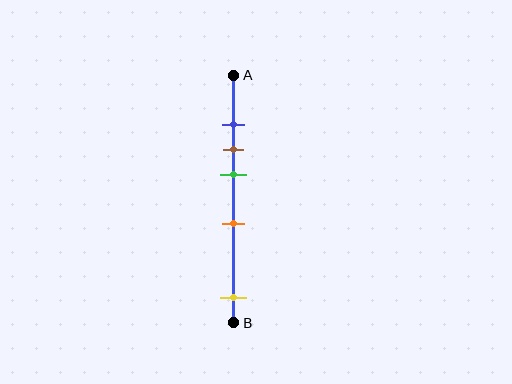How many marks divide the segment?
There are 5 marks dividing the segment.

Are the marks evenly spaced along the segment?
No, the marks are not evenly spaced.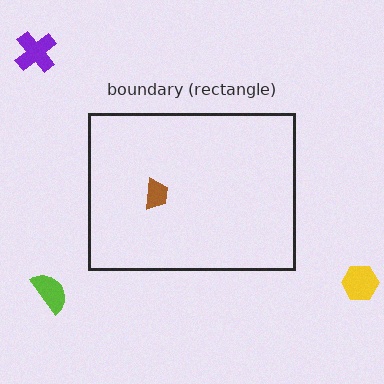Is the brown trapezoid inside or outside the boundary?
Inside.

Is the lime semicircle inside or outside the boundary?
Outside.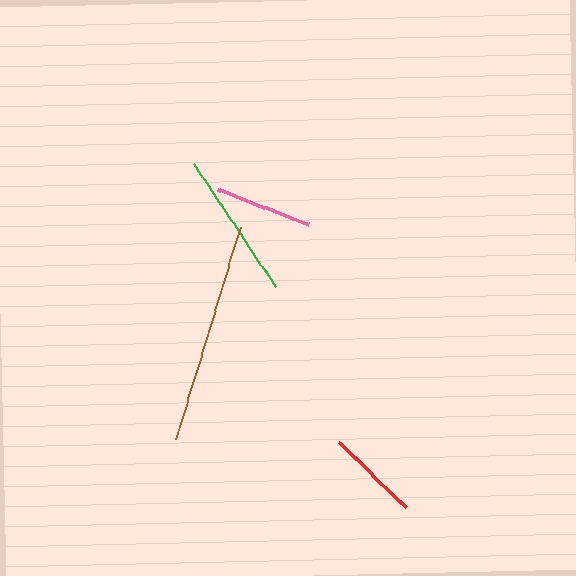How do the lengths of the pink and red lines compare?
The pink and red lines are approximately the same length.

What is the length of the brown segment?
The brown segment is approximately 221 pixels long.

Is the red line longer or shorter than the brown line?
The brown line is longer than the red line.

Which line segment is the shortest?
The red line is the shortest at approximately 94 pixels.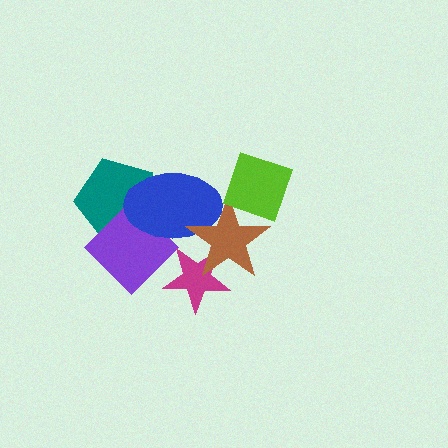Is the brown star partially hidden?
Yes, it is partially covered by another shape.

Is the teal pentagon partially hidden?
Yes, it is partially covered by another shape.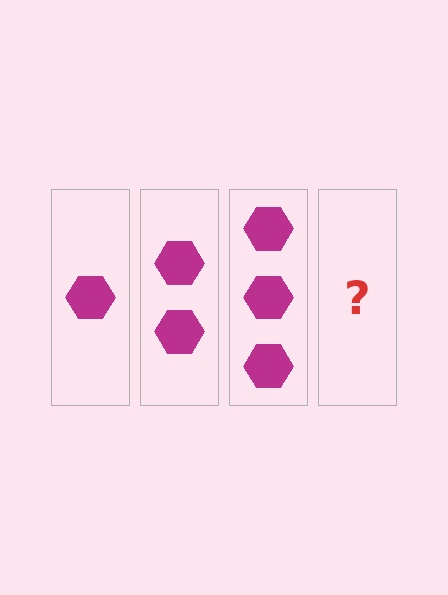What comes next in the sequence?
The next element should be 4 hexagons.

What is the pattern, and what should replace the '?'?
The pattern is that each step adds one more hexagon. The '?' should be 4 hexagons.